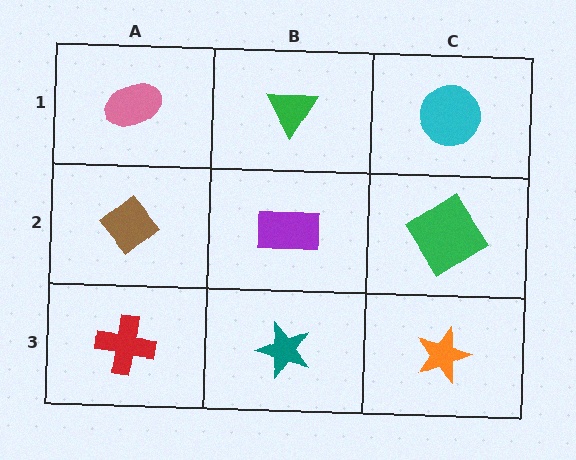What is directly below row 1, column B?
A purple rectangle.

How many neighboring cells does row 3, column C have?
2.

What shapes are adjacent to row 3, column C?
A green diamond (row 2, column C), a teal star (row 3, column B).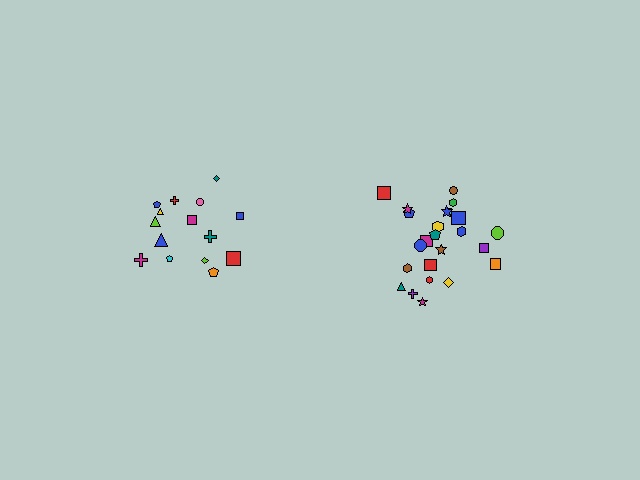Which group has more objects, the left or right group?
The right group.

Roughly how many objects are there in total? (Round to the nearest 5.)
Roughly 40 objects in total.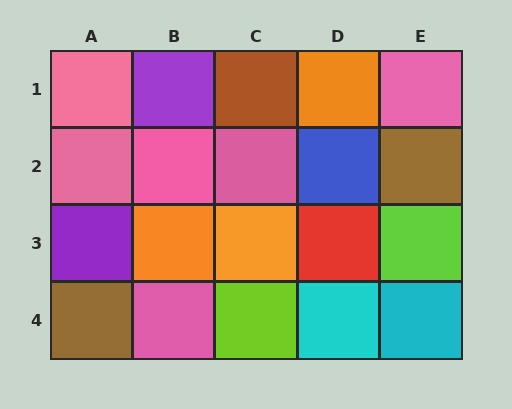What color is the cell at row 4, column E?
Cyan.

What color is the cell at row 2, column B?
Pink.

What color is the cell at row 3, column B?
Orange.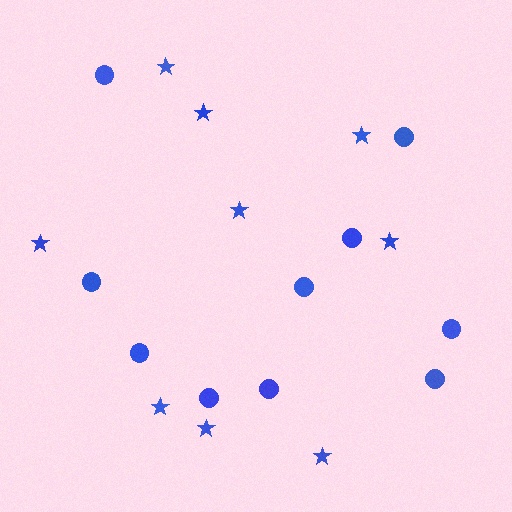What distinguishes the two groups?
There are 2 groups: one group of circles (10) and one group of stars (9).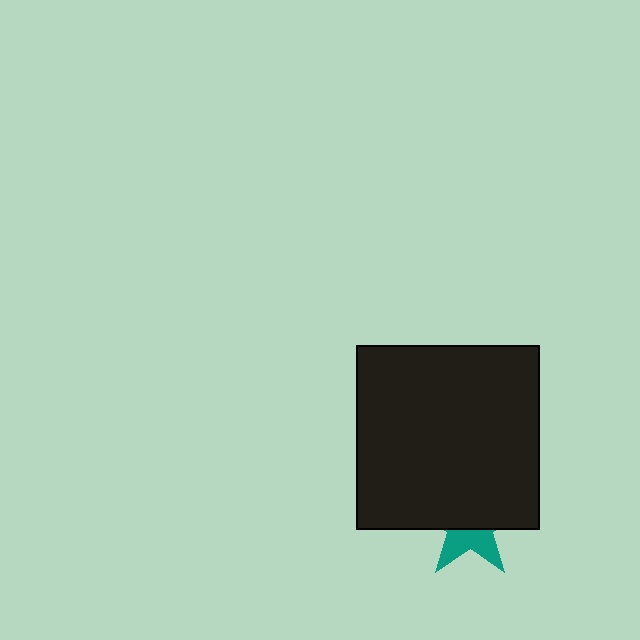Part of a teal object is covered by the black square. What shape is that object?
It is a star.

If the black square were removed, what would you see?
You would see the complete teal star.